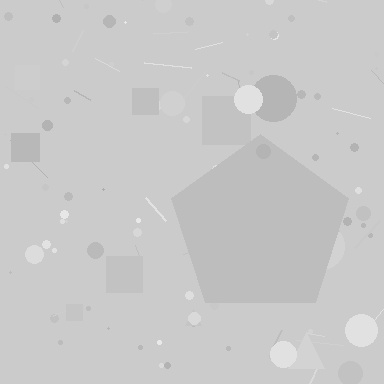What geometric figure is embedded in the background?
A pentagon is embedded in the background.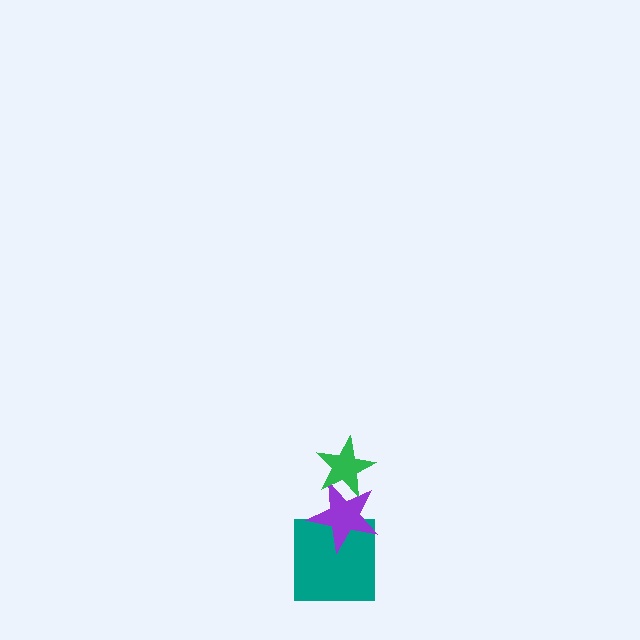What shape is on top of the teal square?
The purple star is on top of the teal square.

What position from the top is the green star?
The green star is 1st from the top.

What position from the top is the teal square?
The teal square is 3rd from the top.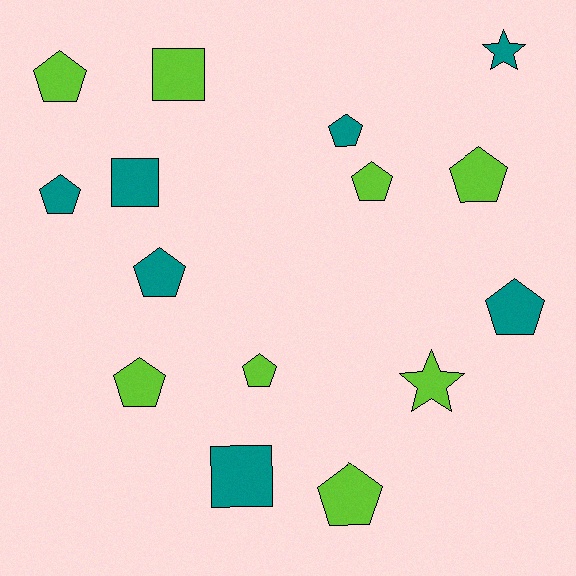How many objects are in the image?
There are 15 objects.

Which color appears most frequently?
Lime, with 8 objects.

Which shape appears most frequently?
Pentagon, with 10 objects.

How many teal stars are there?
There is 1 teal star.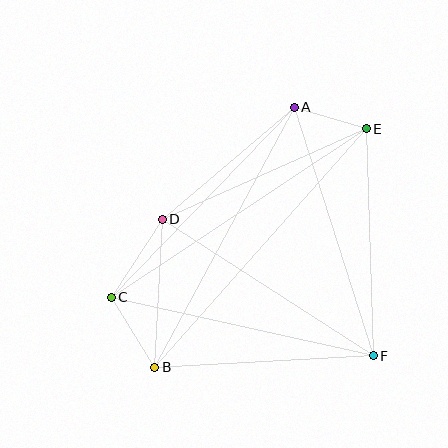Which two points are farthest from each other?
Points B and E are farthest from each other.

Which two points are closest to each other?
Points A and E are closest to each other.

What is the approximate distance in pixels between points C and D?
The distance between C and D is approximately 93 pixels.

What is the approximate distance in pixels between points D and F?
The distance between D and F is approximately 251 pixels.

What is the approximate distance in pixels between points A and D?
The distance between A and D is approximately 173 pixels.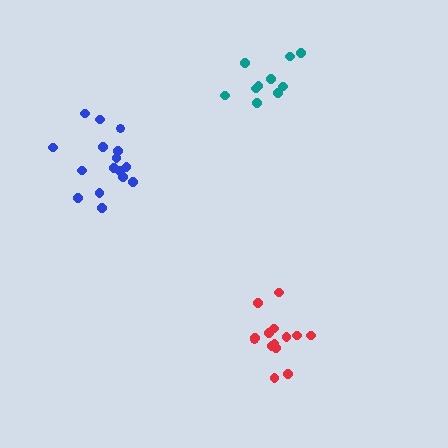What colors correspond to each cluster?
The clusters are colored: red, blue, teal.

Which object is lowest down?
The red cluster is bottommost.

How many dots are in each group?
Group 1: 14 dots, Group 2: 16 dots, Group 3: 10 dots (40 total).